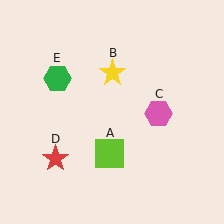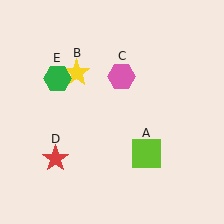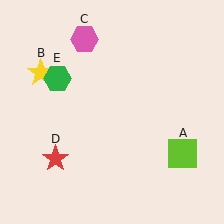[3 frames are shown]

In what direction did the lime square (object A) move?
The lime square (object A) moved right.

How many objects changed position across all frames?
3 objects changed position: lime square (object A), yellow star (object B), pink hexagon (object C).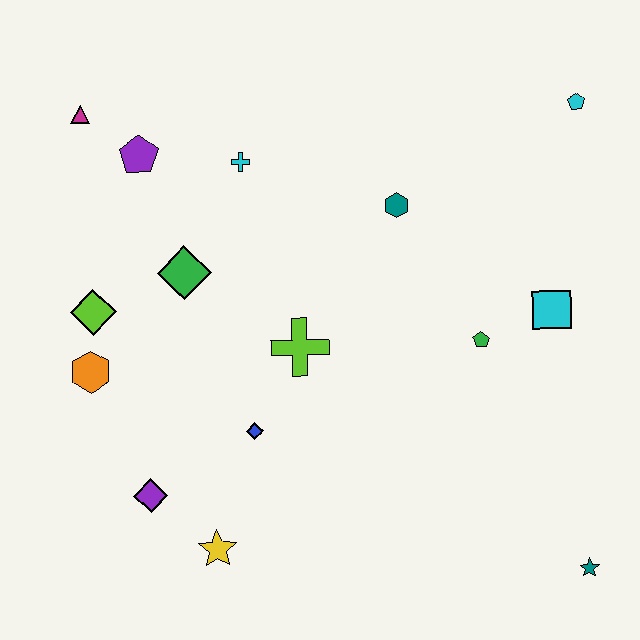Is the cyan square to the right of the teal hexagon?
Yes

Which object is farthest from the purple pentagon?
The teal star is farthest from the purple pentagon.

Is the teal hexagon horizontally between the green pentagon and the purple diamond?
Yes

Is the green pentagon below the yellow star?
No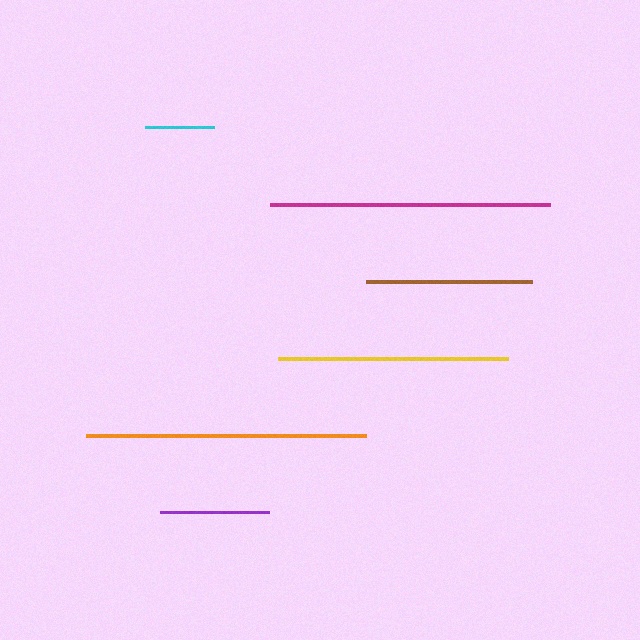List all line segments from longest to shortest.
From longest to shortest: magenta, orange, yellow, brown, purple, cyan.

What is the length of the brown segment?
The brown segment is approximately 166 pixels long.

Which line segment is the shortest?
The cyan line is the shortest at approximately 69 pixels.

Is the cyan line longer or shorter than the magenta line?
The magenta line is longer than the cyan line.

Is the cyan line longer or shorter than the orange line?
The orange line is longer than the cyan line.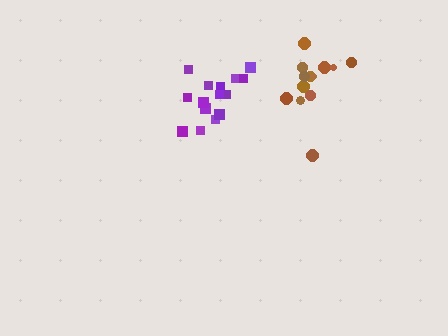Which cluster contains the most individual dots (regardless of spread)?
Purple (15).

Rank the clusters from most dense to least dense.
purple, brown.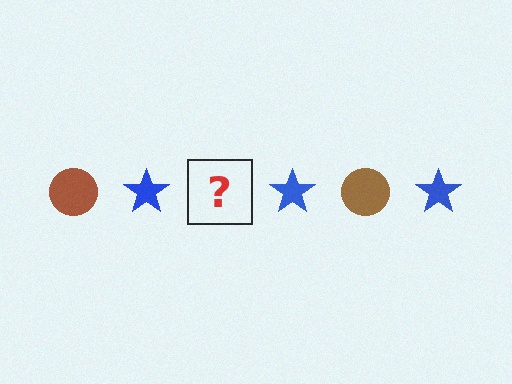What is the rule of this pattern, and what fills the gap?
The rule is that the pattern alternates between brown circle and blue star. The gap should be filled with a brown circle.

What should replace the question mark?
The question mark should be replaced with a brown circle.